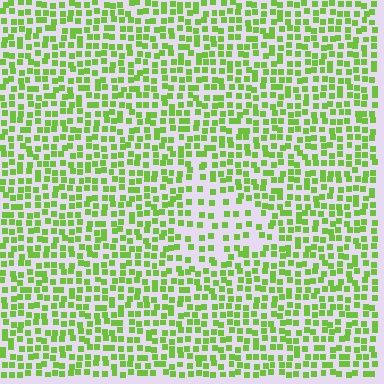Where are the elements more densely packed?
The elements are more densely packed outside the triangle boundary.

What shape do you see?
I see a triangle.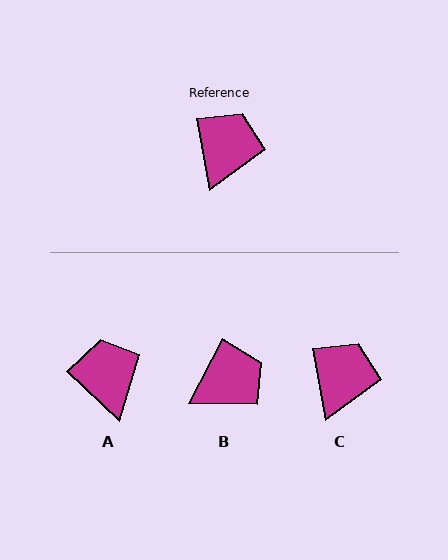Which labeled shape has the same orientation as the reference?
C.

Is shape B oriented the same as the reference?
No, it is off by about 37 degrees.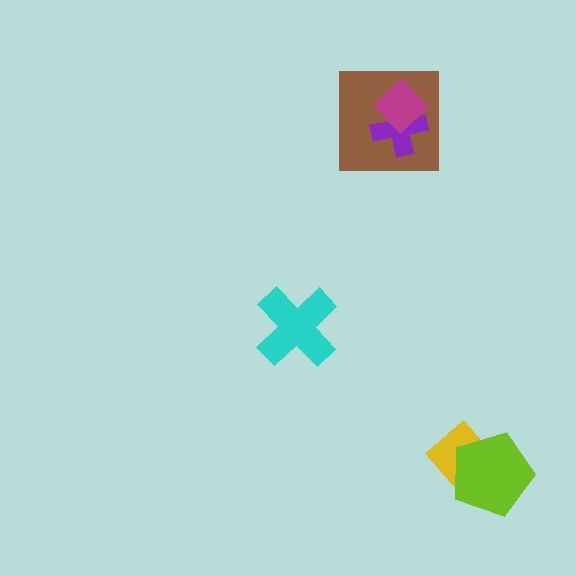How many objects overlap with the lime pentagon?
1 object overlaps with the lime pentagon.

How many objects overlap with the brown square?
2 objects overlap with the brown square.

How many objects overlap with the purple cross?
2 objects overlap with the purple cross.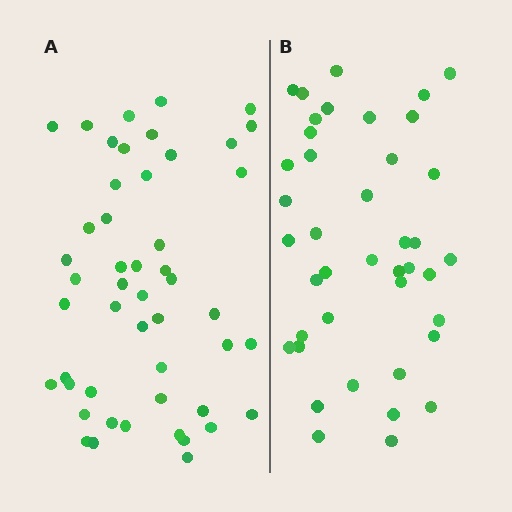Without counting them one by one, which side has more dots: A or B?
Region A (the left region) has more dots.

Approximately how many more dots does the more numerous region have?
Region A has roughly 8 or so more dots than region B.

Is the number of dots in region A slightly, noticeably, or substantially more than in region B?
Region A has only slightly more — the two regions are fairly close. The ratio is roughly 1.2 to 1.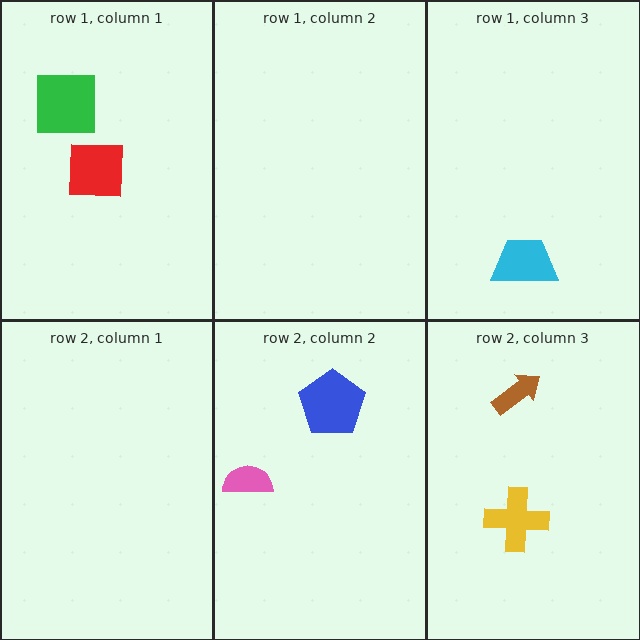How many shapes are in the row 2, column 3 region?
2.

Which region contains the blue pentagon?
The row 2, column 2 region.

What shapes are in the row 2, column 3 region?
The yellow cross, the brown arrow.